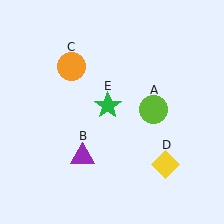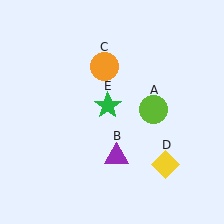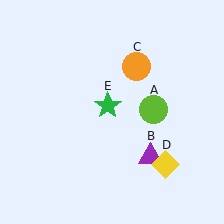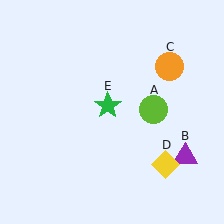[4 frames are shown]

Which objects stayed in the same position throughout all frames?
Lime circle (object A) and yellow diamond (object D) and green star (object E) remained stationary.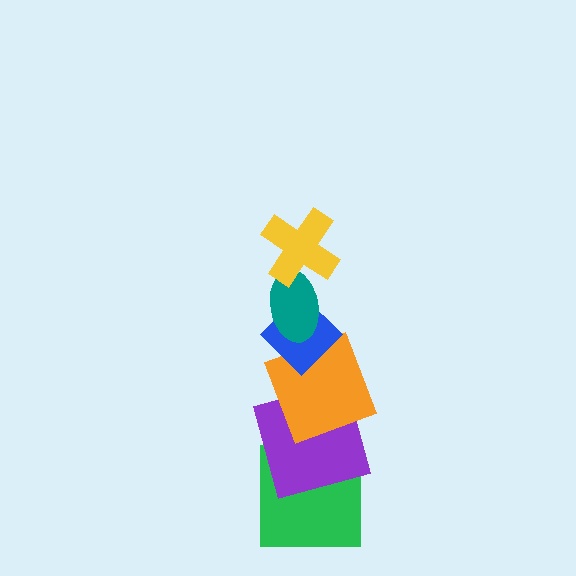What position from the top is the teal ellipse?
The teal ellipse is 2nd from the top.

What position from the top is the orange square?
The orange square is 4th from the top.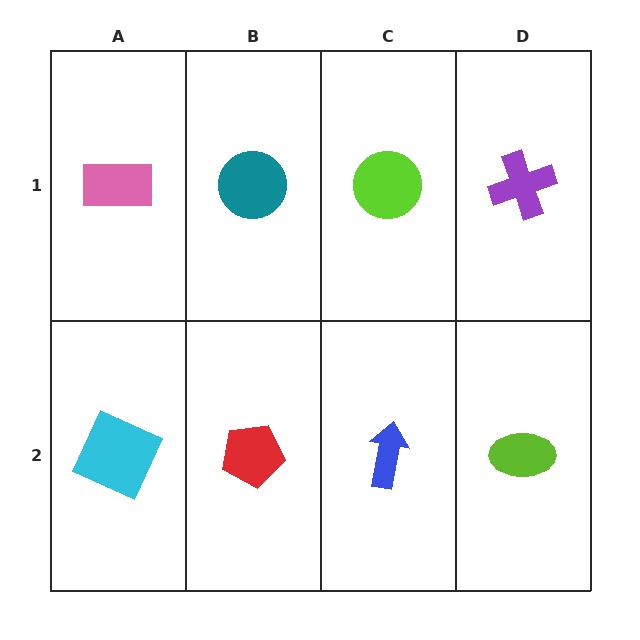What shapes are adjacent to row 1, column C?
A blue arrow (row 2, column C), a teal circle (row 1, column B), a purple cross (row 1, column D).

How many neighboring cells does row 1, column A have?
2.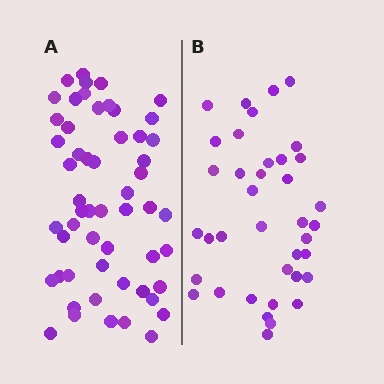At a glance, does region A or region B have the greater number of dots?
Region A (the left region) has more dots.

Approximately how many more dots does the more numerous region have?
Region A has approximately 15 more dots than region B.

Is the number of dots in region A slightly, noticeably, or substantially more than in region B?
Region A has noticeably more, but not dramatically so. The ratio is roughly 1.4 to 1.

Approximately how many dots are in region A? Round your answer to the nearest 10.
About 60 dots. (The exact count is 55, which rounds to 60.)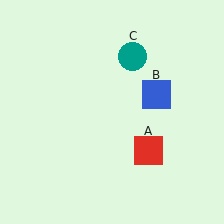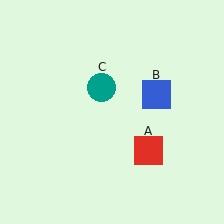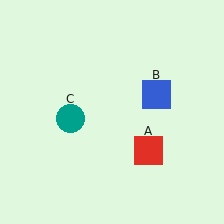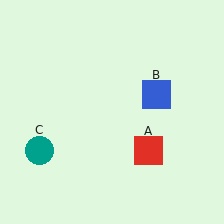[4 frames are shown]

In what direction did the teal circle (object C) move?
The teal circle (object C) moved down and to the left.